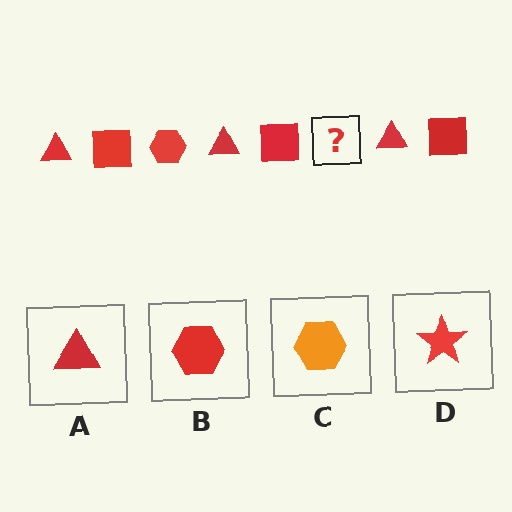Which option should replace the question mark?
Option B.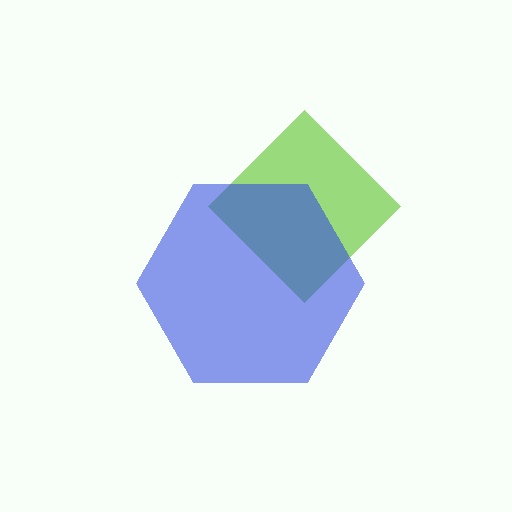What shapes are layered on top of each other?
The layered shapes are: a lime diamond, a blue hexagon.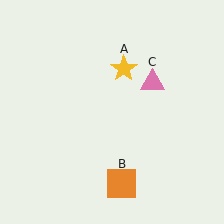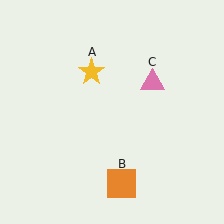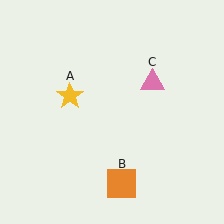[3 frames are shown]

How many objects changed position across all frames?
1 object changed position: yellow star (object A).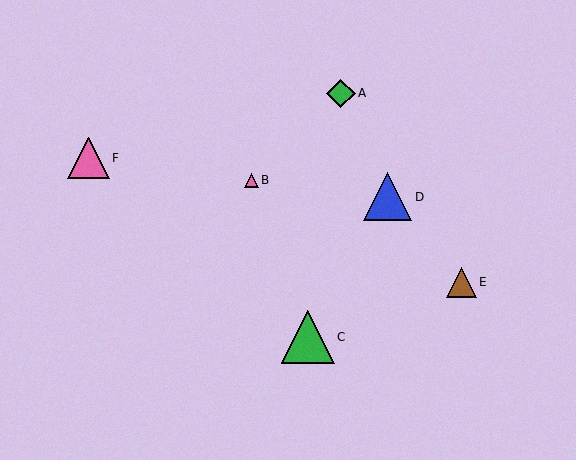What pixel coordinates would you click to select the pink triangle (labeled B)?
Click at (252, 180) to select the pink triangle B.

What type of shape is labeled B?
Shape B is a pink triangle.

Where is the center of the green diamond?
The center of the green diamond is at (341, 93).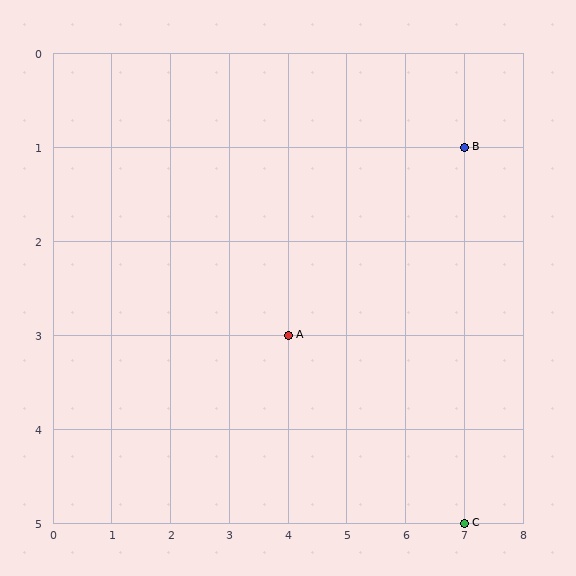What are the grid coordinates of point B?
Point B is at grid coordinates (7, 1).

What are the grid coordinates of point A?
Point A is at grid coordinates (4, 3).